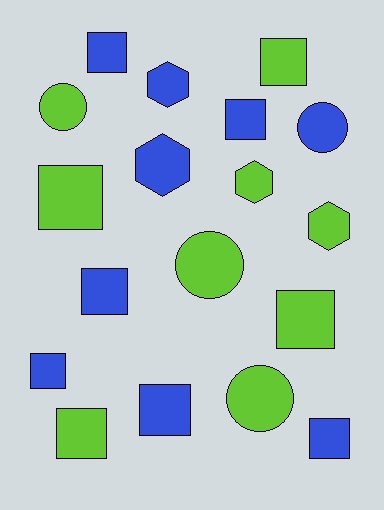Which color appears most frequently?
Lime, with 9 objects.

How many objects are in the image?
There are 18 objects.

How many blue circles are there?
There is 1 blue circle.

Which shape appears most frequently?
Square, with 10 objects.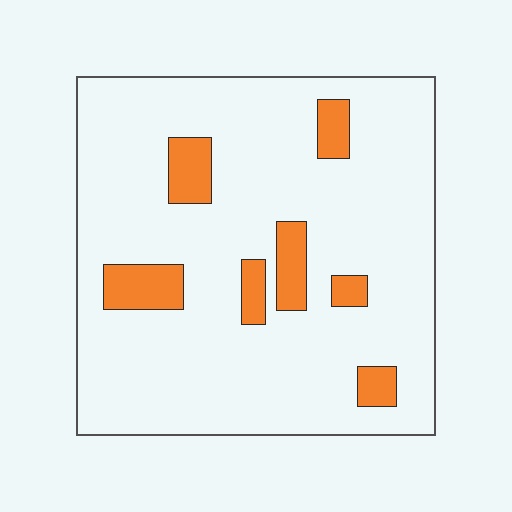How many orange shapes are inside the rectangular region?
7.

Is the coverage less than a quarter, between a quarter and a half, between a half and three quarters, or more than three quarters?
Less than a quarter.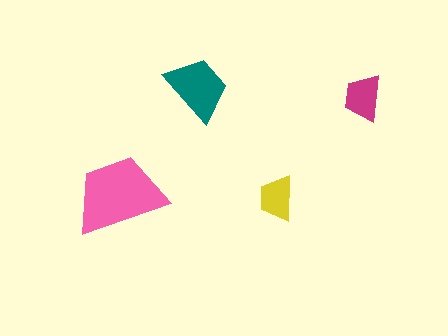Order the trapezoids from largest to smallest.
the pink one, the teal one, the magenta one, the yellow one.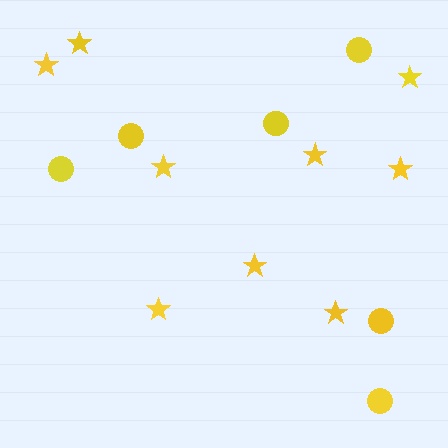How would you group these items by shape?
There are 2 groups: one group of circles (6) and one group of stars (9).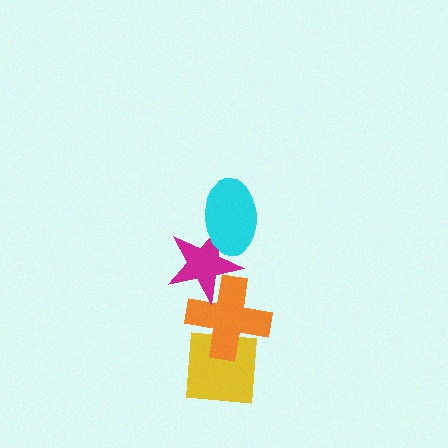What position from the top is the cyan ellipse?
The cyan ellipse is 1st from the top.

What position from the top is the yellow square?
The yellow square is 4th from the top.